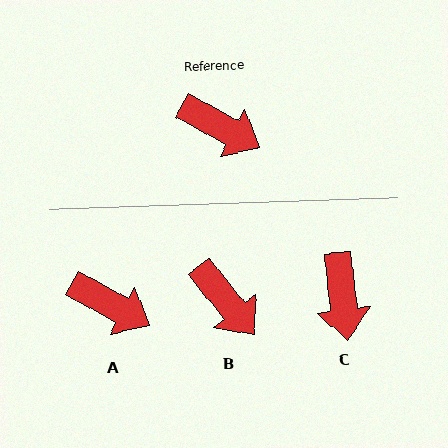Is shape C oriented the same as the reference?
No, it is off by about 55 degrees.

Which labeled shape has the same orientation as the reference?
A.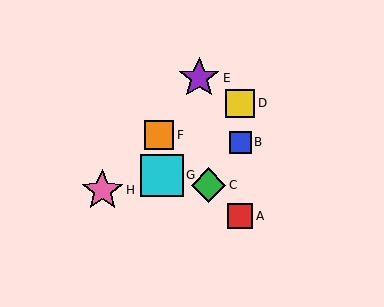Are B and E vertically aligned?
No, B is at x≈240 and E is at x≈199.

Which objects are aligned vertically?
Objects A, B, D are aligned vertically.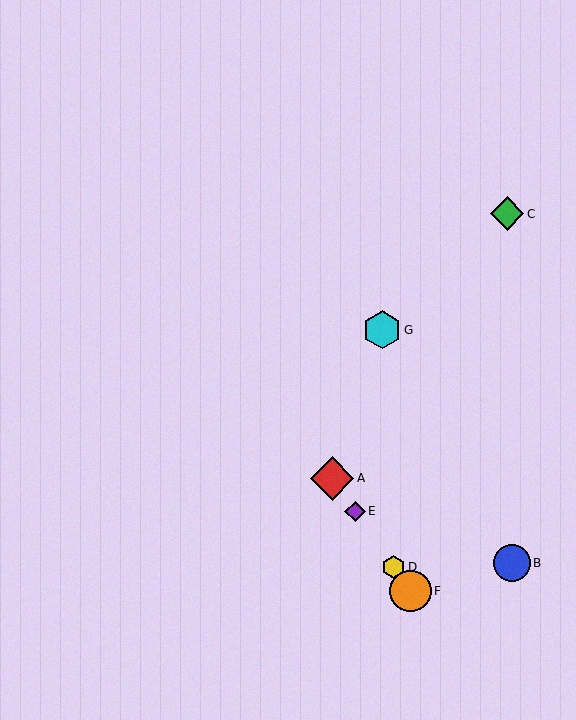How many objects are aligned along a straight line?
4 objects (A, D, E, F) are aligned along a straight line.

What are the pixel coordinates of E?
Object E is at (355, 511).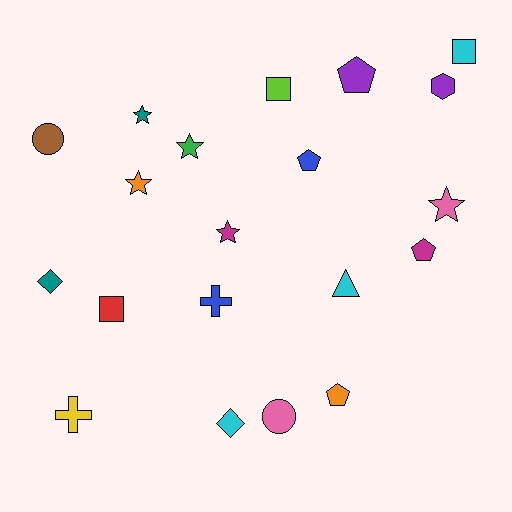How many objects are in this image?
There are 20 objects.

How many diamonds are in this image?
There are 2 diamonds.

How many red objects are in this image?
There is 1 red object.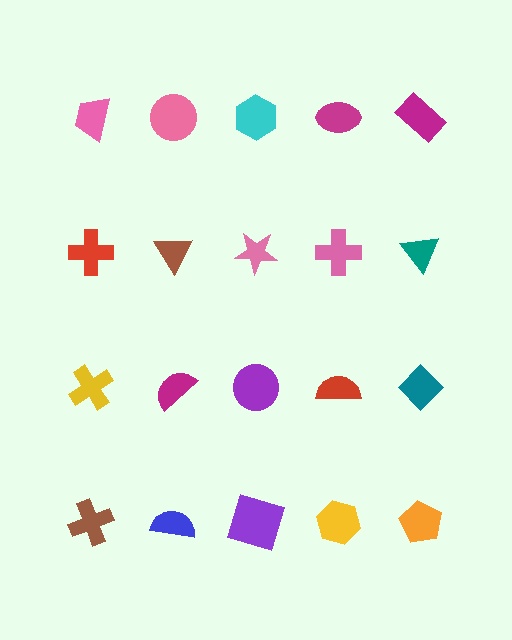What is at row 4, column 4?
A yellow hexagon.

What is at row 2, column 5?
A teal triangle.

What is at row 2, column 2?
A brown triangle.